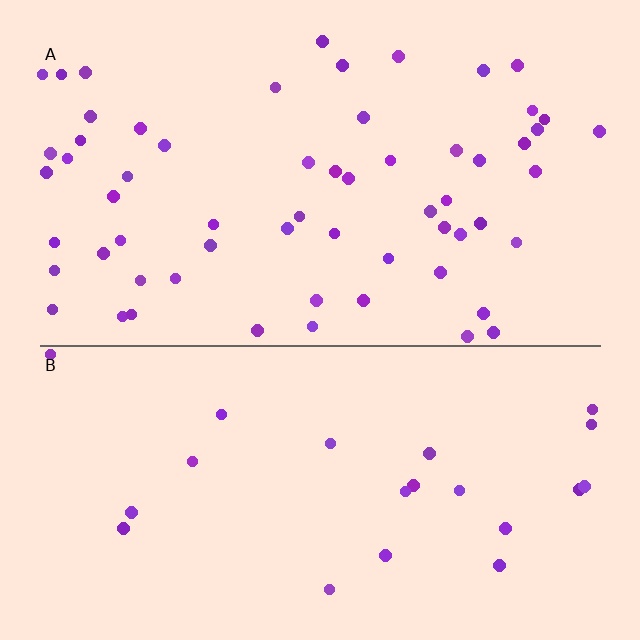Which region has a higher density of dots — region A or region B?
A (the top).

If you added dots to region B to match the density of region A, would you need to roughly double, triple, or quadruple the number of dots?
Approximately triple.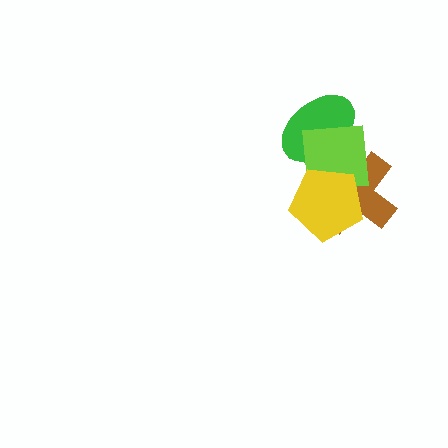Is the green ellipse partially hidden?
Yes, it is partially covered by another shape.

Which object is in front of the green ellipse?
The lime square is in front of the green ellipse.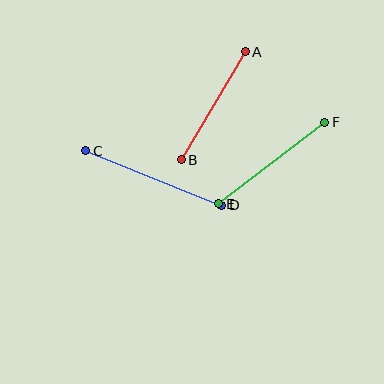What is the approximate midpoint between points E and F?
The midpoint is at approximately (272, 163) pixels.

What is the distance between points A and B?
The distance is approximately 125 pixels.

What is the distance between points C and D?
The distance is approximately 146 pixels.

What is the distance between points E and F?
The distance is approximately 134 pixels.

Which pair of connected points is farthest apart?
Points C and D are farthest apart.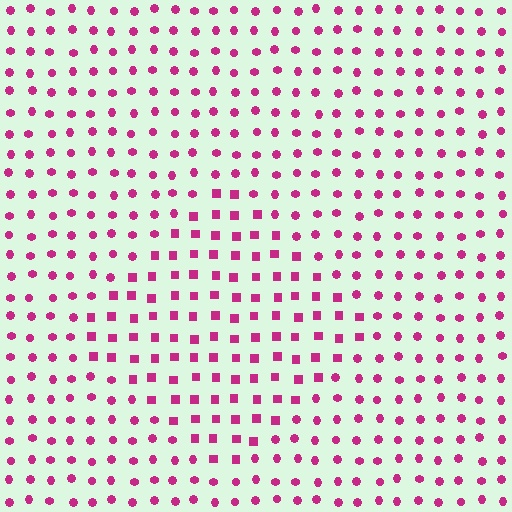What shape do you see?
I see a diamond.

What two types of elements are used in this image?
The image uses squares inside the diamond region and circles outside it.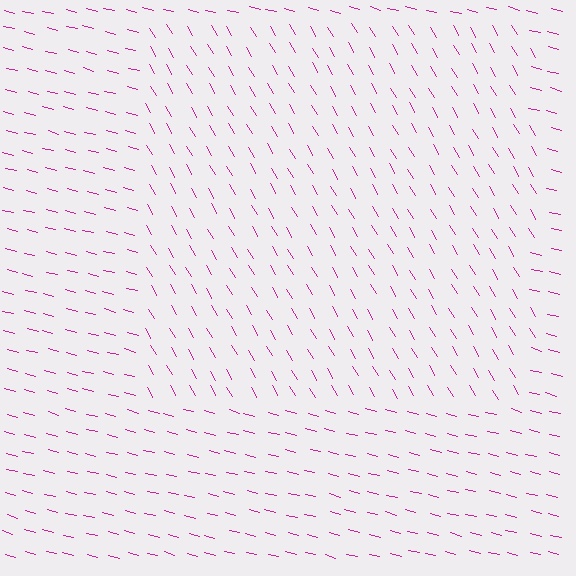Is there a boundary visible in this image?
Yes, there is a texture boundary formed by a change in line orientation.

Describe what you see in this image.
The image is filled with small magenta line segments. A rectangle region in the image has lines oriented differently from the surrounding lines, creating a visible texture boundary.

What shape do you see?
I see a rectangle.